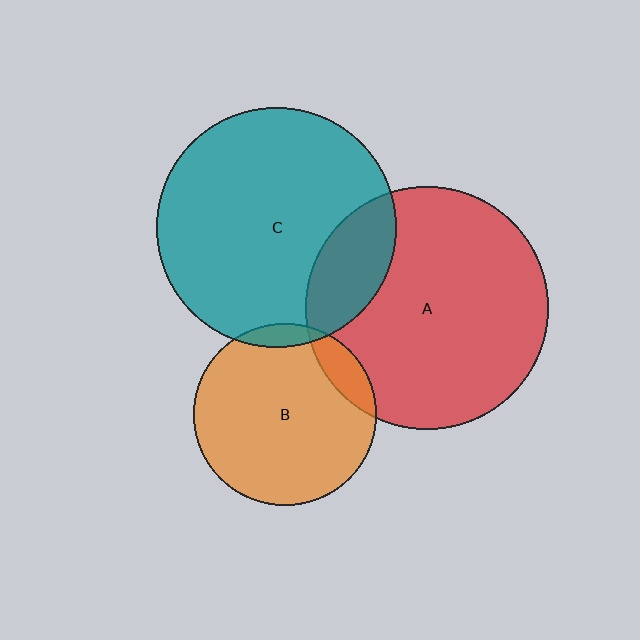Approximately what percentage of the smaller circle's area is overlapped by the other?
Approximately 5%.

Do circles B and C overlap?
Yes.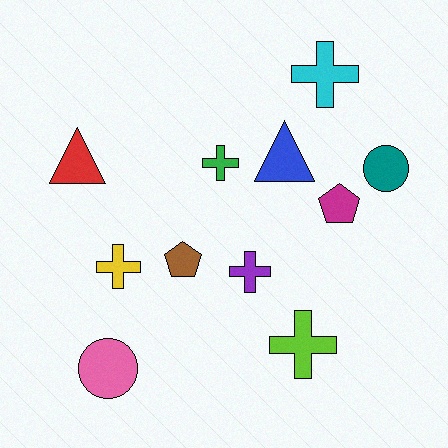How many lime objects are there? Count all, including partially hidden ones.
There is 1 lime object.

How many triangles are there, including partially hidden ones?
There are 2 triangles.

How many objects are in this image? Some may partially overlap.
There are 11 objects.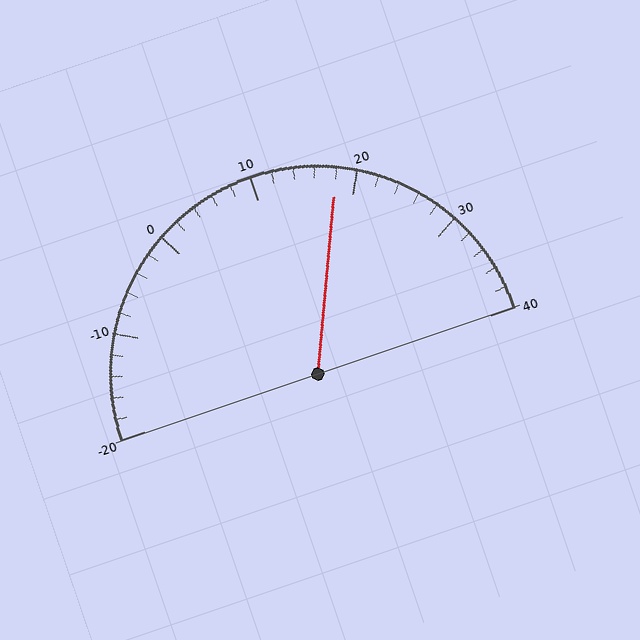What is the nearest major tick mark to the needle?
The nearest major tick mark is 20.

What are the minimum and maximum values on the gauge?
The gauge ranges from -20 to 40.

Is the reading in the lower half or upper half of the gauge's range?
The reading is in the upper half of the range (-20 to 40).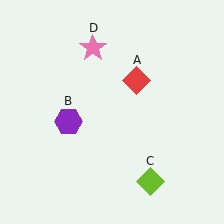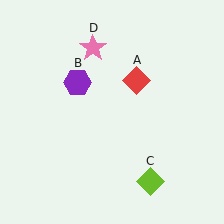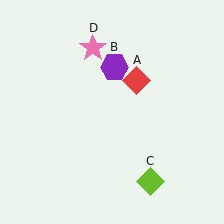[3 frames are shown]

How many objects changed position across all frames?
1 object changed position: purple hexagon (object B).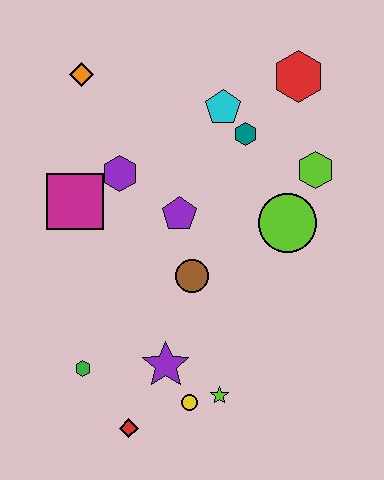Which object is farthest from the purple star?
The red hexagon is farthest from the purple star.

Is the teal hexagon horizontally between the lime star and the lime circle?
Yes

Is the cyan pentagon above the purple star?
Yes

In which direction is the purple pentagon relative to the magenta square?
The purple pentagon is to the right of the magenta square.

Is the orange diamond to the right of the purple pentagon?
No